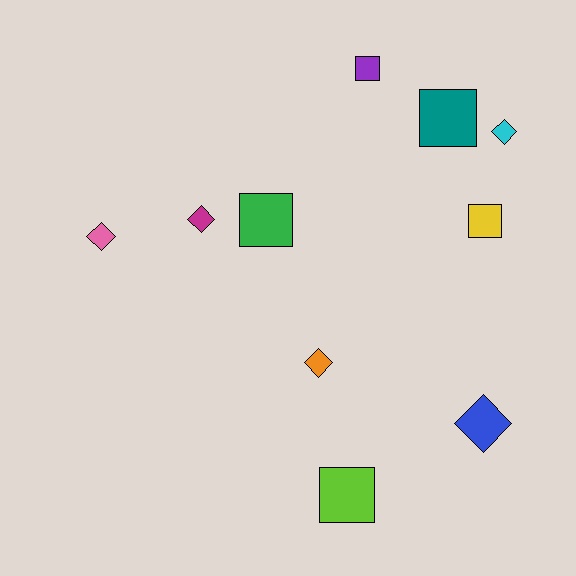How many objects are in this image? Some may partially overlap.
There are 10 objects.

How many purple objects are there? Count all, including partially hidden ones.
There is 1 purple object.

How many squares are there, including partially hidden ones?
There are 5 squares.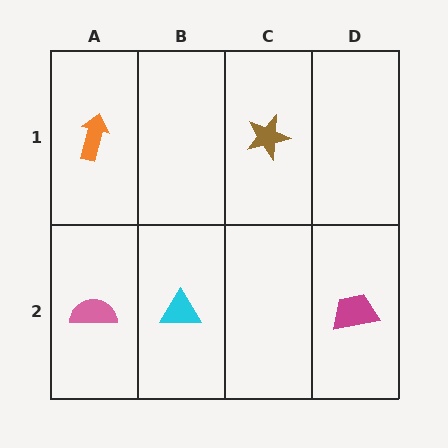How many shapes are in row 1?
2 shapes.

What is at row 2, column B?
A cyan triangle.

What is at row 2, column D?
A magenta trapezoid.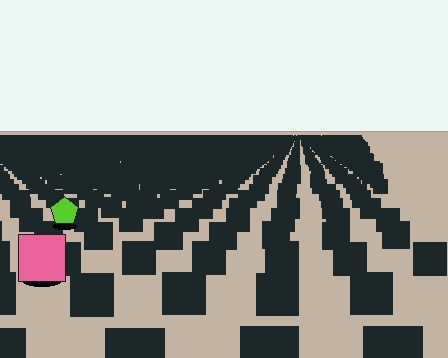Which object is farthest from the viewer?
The lime pentagon is farthest from the viewer. It appears smaller and the ground texture around it is denser.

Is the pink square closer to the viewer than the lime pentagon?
Yes. The pink square is closer — you can tell from the texture gradient: the ground texture is coarser near it.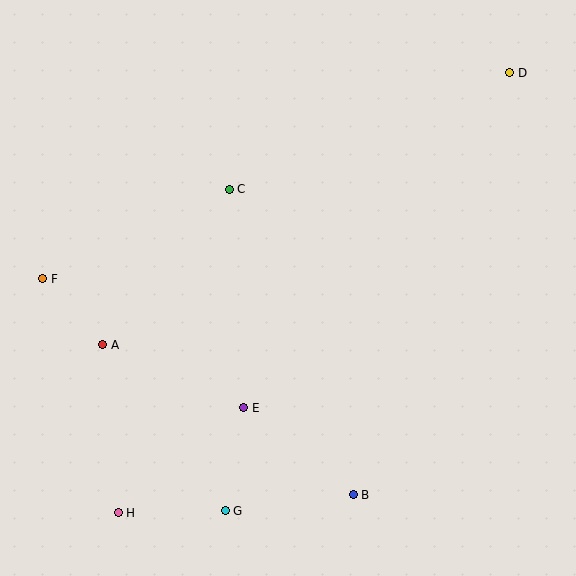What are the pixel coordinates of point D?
Point D is at (510, 73).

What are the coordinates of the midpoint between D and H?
The midpoint between D and H is at (314, 293).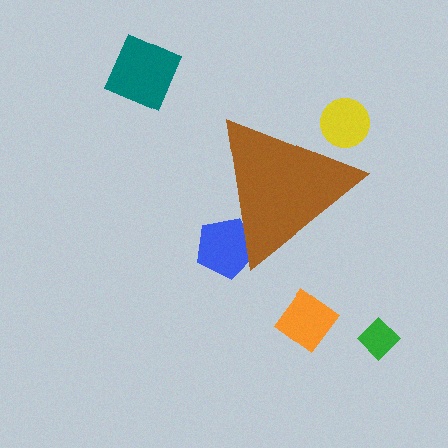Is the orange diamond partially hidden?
No, the orange diamond is fully visible.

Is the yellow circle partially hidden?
Yes, the yellow circle is partially hidden behind the brown triangle.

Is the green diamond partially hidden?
No, the green diamond is fully visible.